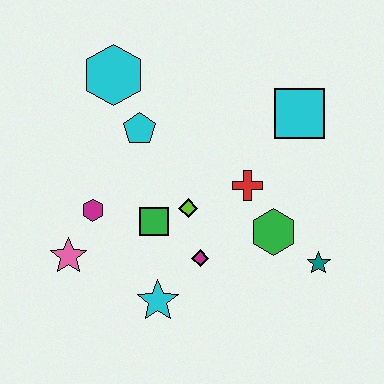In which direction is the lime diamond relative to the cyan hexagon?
The lime diamond is below the cyan hexagon.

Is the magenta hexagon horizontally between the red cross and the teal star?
No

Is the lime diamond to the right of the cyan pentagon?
Yes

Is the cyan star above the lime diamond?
No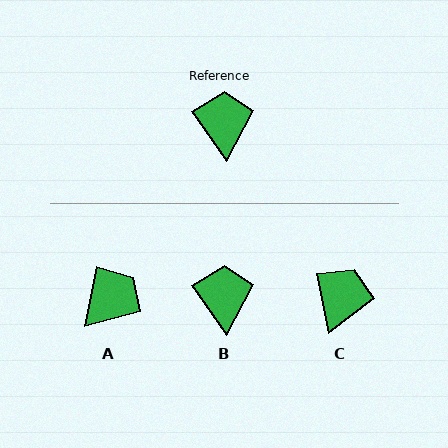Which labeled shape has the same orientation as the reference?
B.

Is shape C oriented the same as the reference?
No, it is off by about 25 degrees.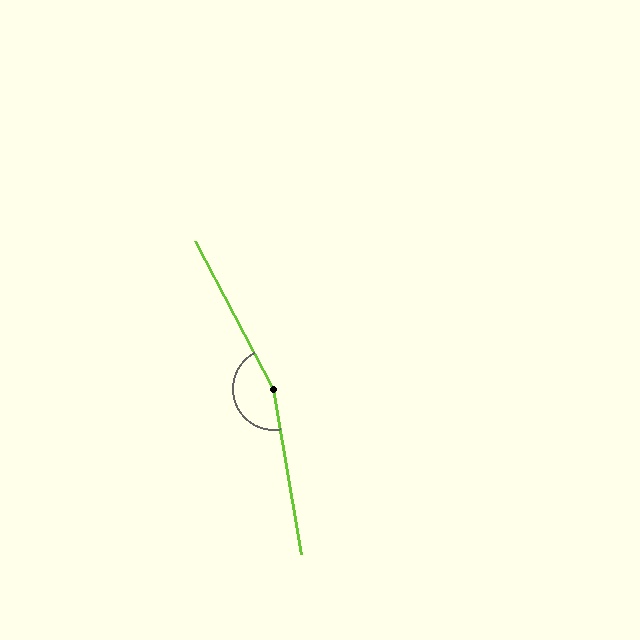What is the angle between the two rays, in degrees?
Approximately 162 degrees.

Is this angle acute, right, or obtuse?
It is obtuse.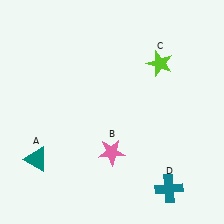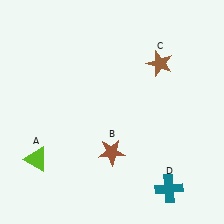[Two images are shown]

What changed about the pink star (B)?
In Image 1, B is pink. In Image 2, it changed to brown.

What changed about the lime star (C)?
In Image 1, C is lime. In Image 2, it changed to brown.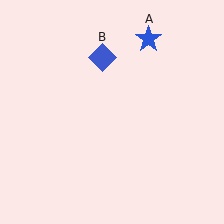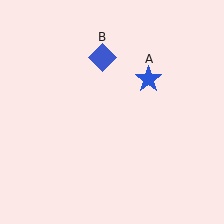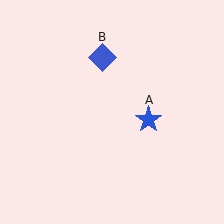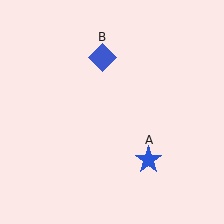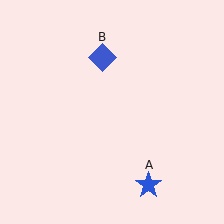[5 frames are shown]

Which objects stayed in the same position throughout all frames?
Blue diamond (object B) remained stationary.